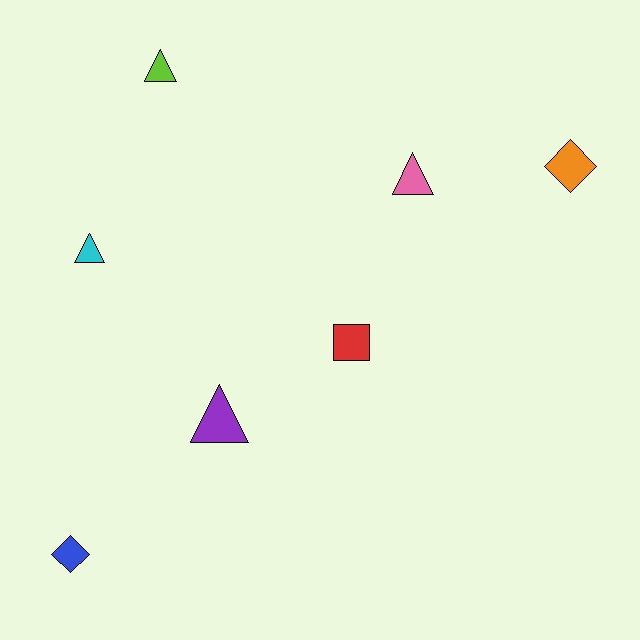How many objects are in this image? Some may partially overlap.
There are 7 objects.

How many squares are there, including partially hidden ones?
There is 1 square.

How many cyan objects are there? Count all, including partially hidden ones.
There is 1 cyan object.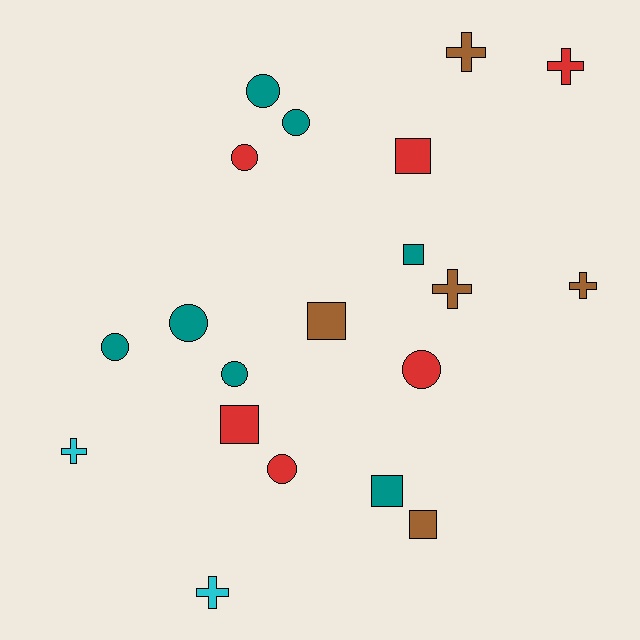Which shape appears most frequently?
Circle, with 8 objects.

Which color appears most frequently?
Teal, with 7 objects.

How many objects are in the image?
There are 20 objects.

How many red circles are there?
There are 3 red circles.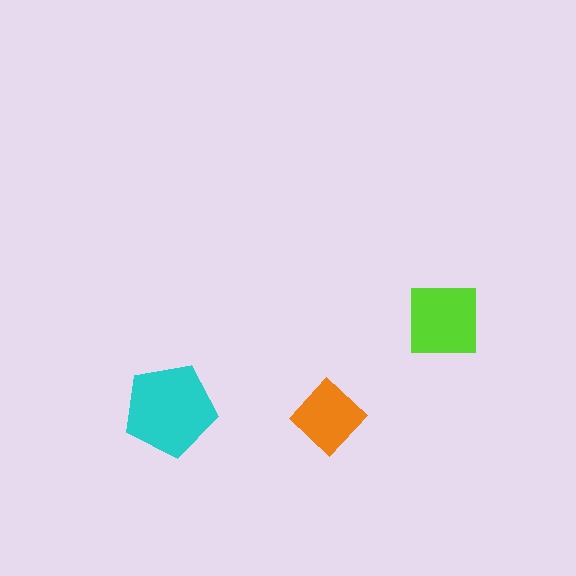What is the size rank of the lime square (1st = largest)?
2nd.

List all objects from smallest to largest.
The orange diamond, the lime square, the cyan pentagon.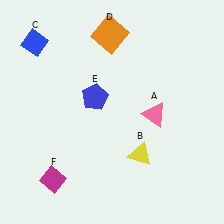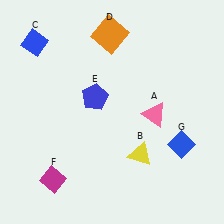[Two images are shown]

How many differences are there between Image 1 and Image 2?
There is 1 difference between the two images.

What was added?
A blue diamond (G) was added in Image 2.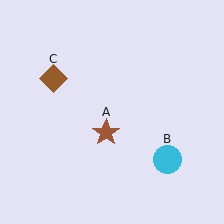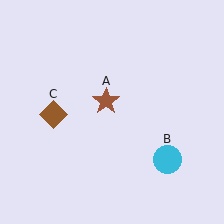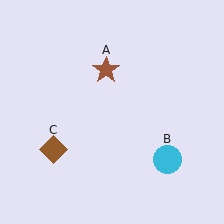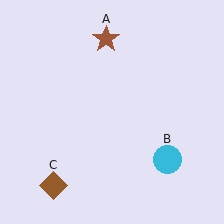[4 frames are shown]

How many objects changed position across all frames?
2 objects changed position: brown star (object A), brown diamond (object C).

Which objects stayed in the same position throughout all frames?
Cyan circle (object B) remained stationary.